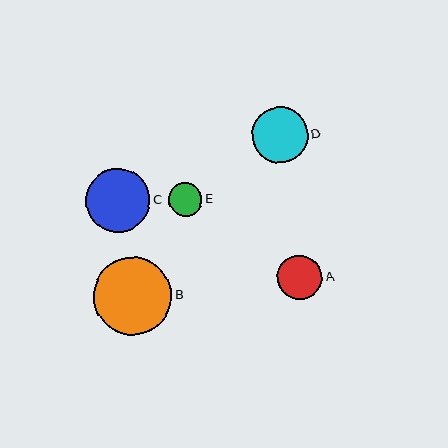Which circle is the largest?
Circle B is the largest with a size of approximately 78 pixels.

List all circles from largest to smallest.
From largest to smallest: B, C, D, A, E.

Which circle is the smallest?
Circle E is the smallest with a size of approximately 34 pixels.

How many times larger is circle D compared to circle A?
Circle D is approximately 1.2 times the size of circle A.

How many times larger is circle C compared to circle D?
Circle C is approximately 1.2 times the size of circle D.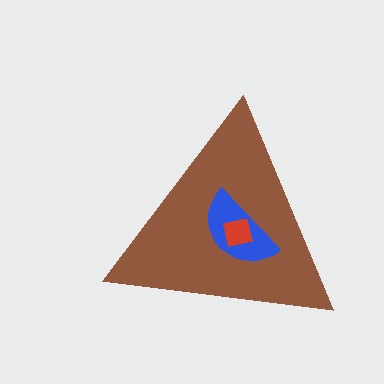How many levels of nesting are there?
3.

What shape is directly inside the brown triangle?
The blue semicircle.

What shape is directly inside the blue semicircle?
The red square.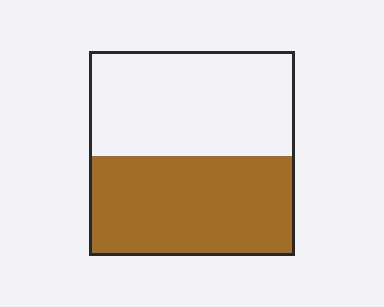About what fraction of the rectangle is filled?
About one half (1/2).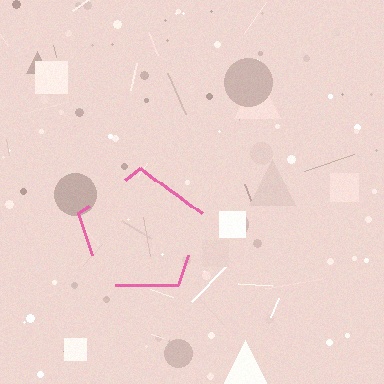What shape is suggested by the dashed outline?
The dashed outline suggests a pentagon.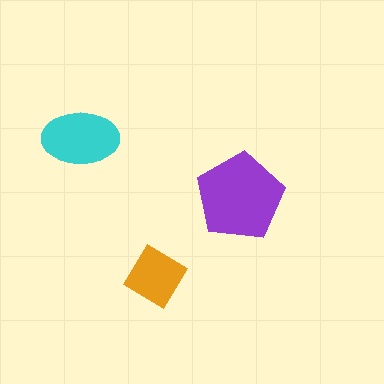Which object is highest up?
The cyan ellipse is topmost.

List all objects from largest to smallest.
The purple pentagon, the cyan ellipse, the orange diamond.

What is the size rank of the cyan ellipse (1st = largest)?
2nd.